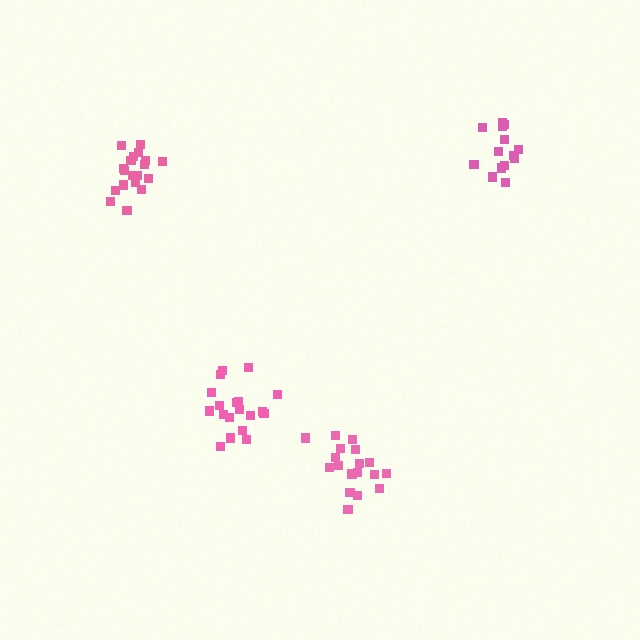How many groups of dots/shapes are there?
There are 4 groups.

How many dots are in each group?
Group 1: 14 dots, Group 2: 19 dots, Group 3: 19 dots, Group 4: 19 dots (71 total).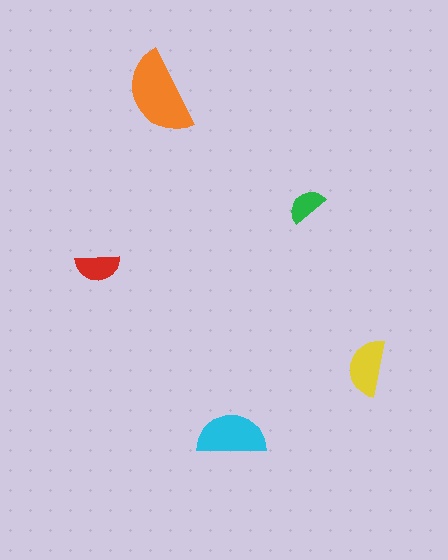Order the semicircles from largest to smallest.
the orange one, the cyan one, the yellow one, the red one, the green one.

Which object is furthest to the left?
The red semicircle is leftmost.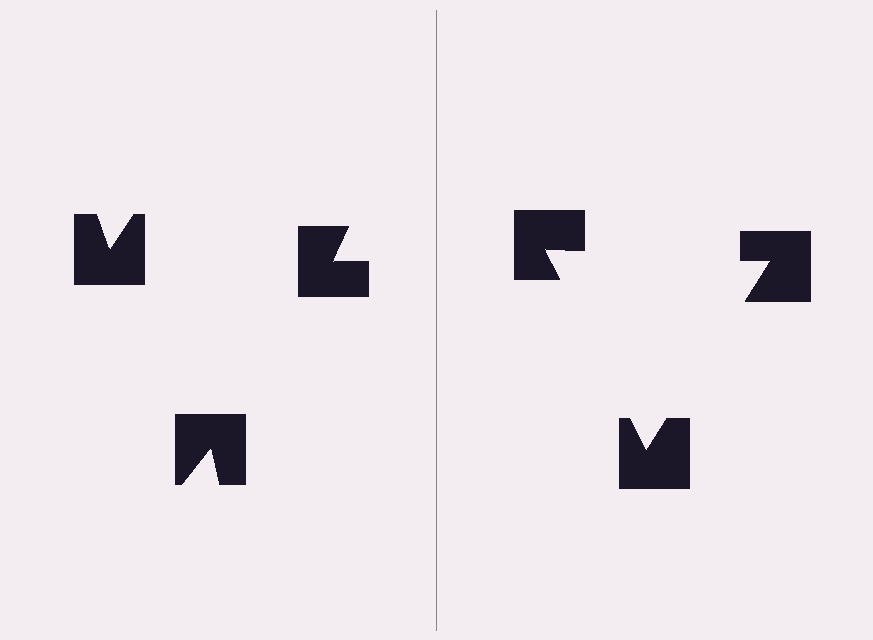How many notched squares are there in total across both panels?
6 — 3 on each side.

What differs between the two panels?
The notched squares are positioned identically on both sides; only the wedge orientations differ. On the right they align to a triangle; on the left they are misaligned.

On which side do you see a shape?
An illusory triangle appears on the right side. On the left side the wedge cuts are rotated, so no coherent shape forms.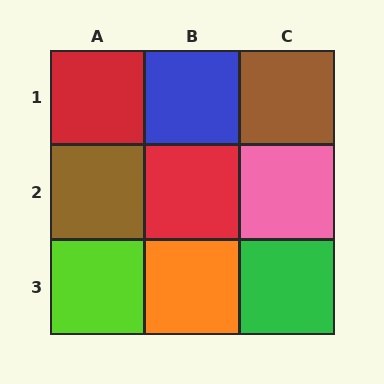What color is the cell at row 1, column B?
Blue.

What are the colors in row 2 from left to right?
Brown, red, pink.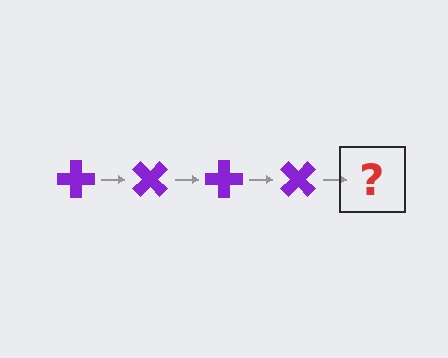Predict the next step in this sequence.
The next step is a purple cross rotated 180 degrees.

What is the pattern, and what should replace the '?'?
The pattern is that the cross rotates 45 degrees each step. The '?' should be a purple cross rotated 180 degrees.